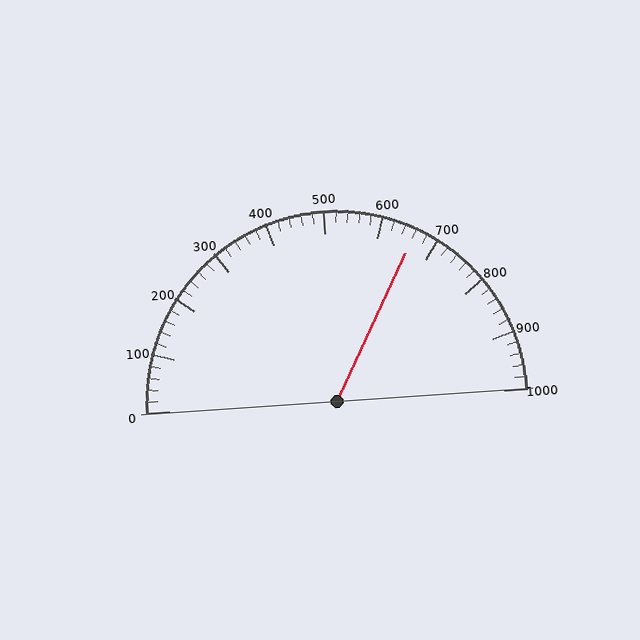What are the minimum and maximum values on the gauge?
The gauge ranges from 0 to 1000.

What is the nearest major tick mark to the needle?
The nearest major tick mark is 700.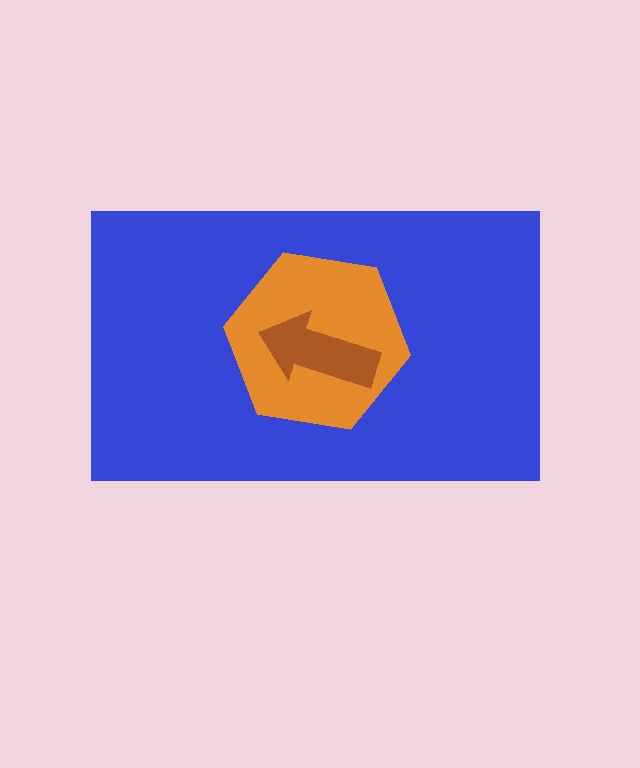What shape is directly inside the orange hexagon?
The brown arrow.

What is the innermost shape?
The brown arrow.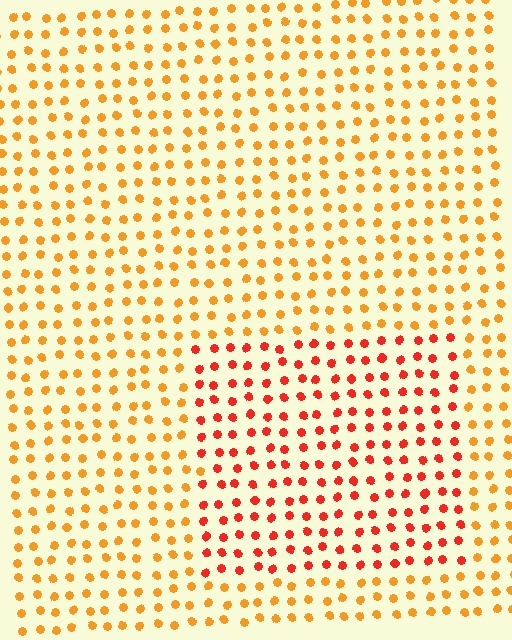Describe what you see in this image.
The image is filled with small orange elements in a uniform arrangement. A rectangle-shaped region is visible where the elements are tinted to a slightly different hue, forming a subtle color boundary.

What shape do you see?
I see a rectangle.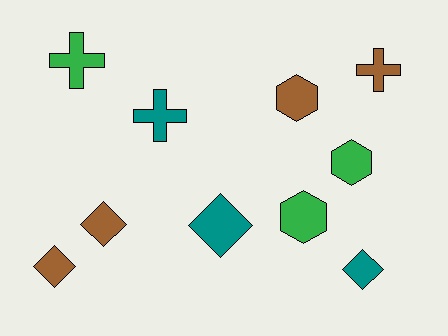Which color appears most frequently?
Brown, with 4 objects.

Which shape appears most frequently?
Diamond, with 4 objects.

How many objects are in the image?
There are 10 objects.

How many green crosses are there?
There is 1 green cross.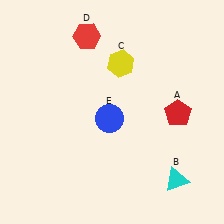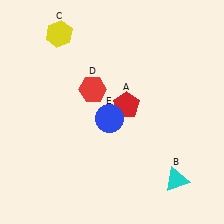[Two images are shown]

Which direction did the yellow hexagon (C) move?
The yellow hexagon (C) moved left.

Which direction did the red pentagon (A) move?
The red pentagon (A) moved left.